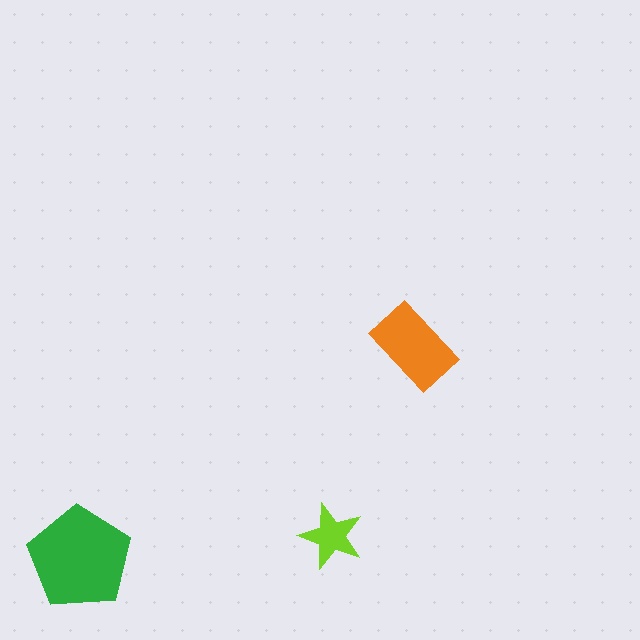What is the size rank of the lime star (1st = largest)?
3rd.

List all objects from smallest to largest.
The lime star, the orange rectangle, the green pentagon.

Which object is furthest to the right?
The orange rectangle is rightmost.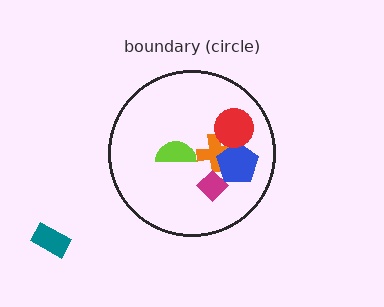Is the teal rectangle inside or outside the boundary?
Outside.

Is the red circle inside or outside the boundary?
Inside.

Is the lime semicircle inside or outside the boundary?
Inside.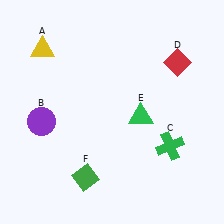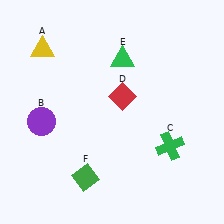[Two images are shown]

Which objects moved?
The objects that moved are: the red diamond (D), the green triangle (E).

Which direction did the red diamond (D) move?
The red diamond (D) moved left.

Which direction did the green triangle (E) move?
The green triangle (E) moved up.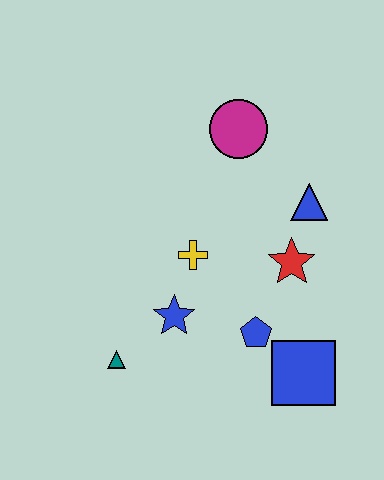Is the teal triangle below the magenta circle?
Yes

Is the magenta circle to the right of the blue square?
No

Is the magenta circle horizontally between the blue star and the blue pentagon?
Yes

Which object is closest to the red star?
The blue triangle is closest to the red star.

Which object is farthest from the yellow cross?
The blue square is farthest from the yellow cross.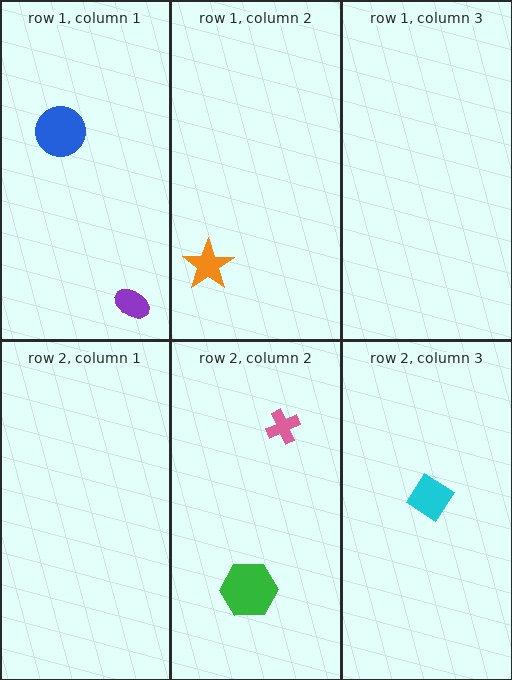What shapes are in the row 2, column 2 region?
The green hexagon, the pink cross.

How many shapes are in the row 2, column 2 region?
2.